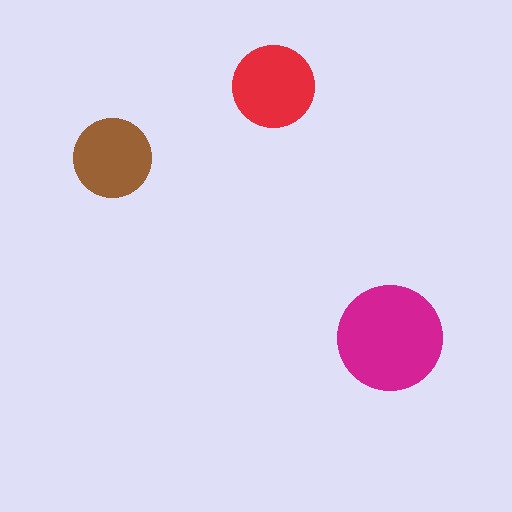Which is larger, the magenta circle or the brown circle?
The magenta one.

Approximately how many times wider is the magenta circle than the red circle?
About 1.5 times wider.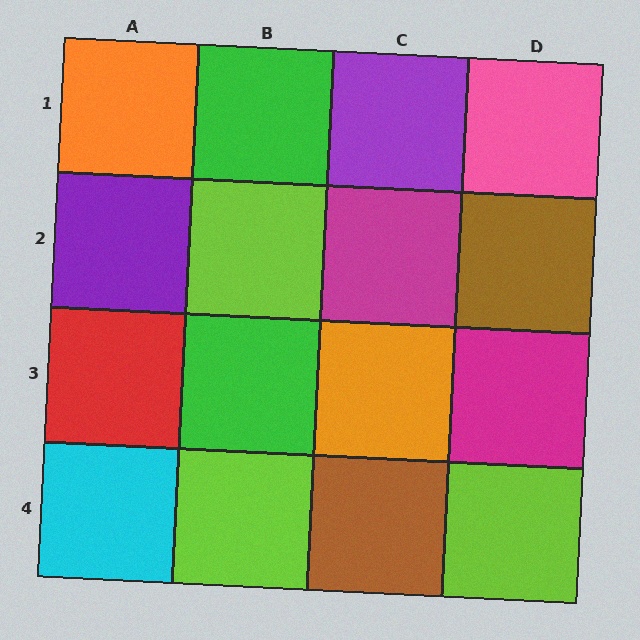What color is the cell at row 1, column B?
Green.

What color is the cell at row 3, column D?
Magenta.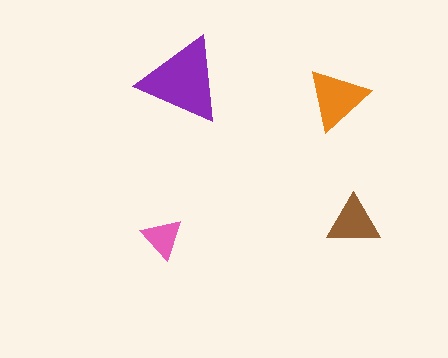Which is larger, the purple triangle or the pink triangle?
The purple one.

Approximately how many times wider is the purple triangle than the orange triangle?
About 1.5 times wider.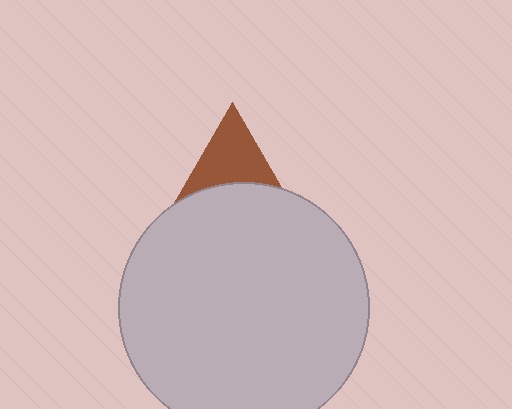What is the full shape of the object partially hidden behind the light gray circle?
The partially hidden object is a brown triangle.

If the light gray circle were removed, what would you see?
You would see the complete brown triangle.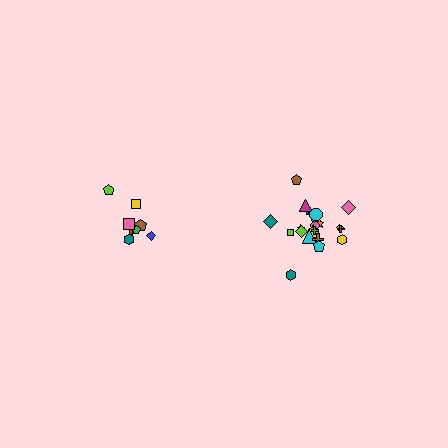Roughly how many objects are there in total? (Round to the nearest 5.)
Roughly 30 objects in total.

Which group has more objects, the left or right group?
The right group.